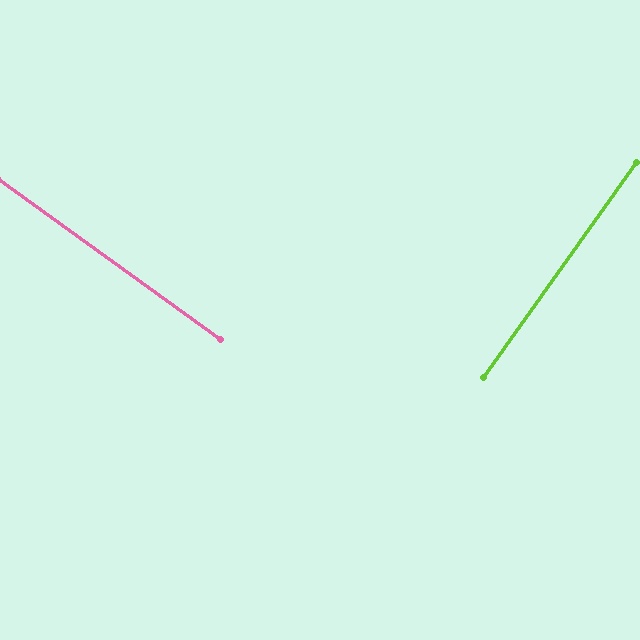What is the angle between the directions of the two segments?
Approximately 90 degrees.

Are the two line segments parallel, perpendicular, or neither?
Perpendicular — they meet at approximately 90°.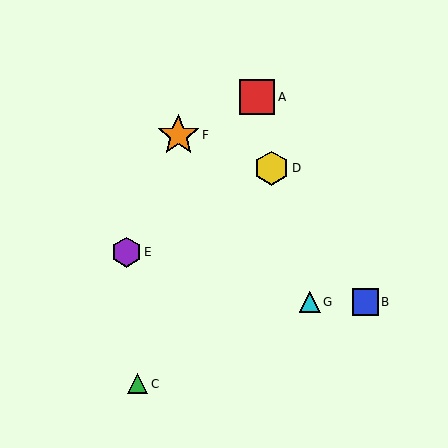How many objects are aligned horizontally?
2 objects (B, G) are aligned horizontally.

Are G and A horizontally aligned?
No, G is at y≈302 and A is at y≈97.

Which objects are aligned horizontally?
Objects B, G are aligned horizontally.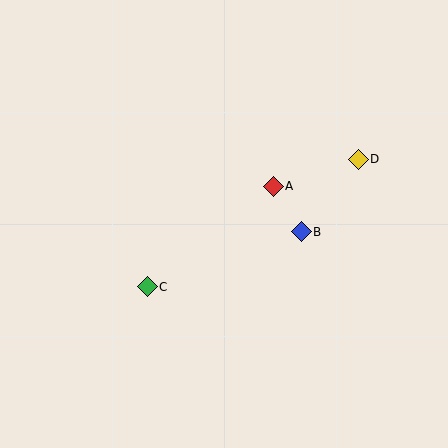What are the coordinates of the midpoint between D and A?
The midpoint between D and A is at (316, 173).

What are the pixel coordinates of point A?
Point A is at (273, 186).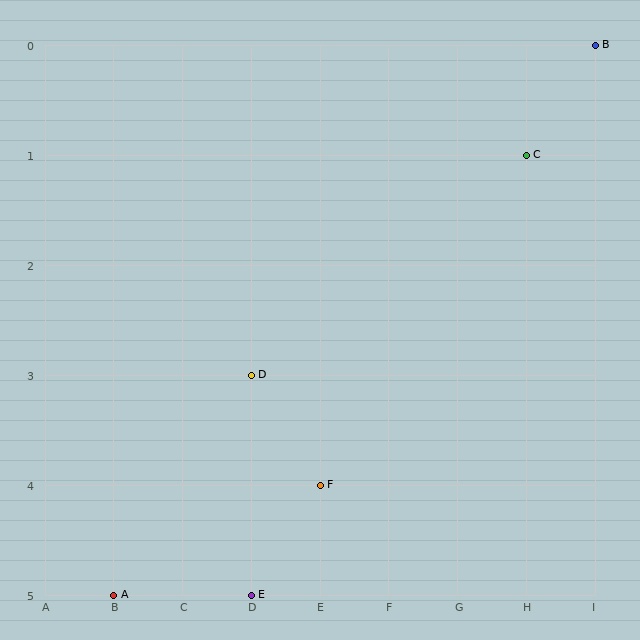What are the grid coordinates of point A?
Point A is at grid coordinates (B, 5).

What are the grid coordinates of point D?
Point D is at grid coordinates (D, 3).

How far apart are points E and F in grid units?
Points E and F are 1 column and 1 row apart (about 1.4 grid units diagonally).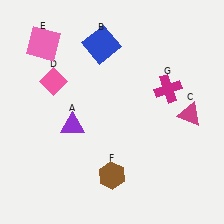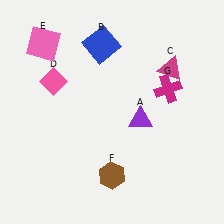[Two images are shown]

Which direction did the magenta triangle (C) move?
The magenta triangle (C) moved up.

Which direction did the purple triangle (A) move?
The purple triangle (A) moved right.